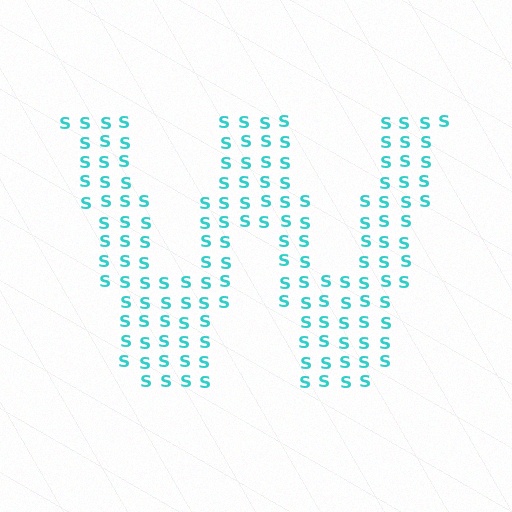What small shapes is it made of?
It is made of small letter S's.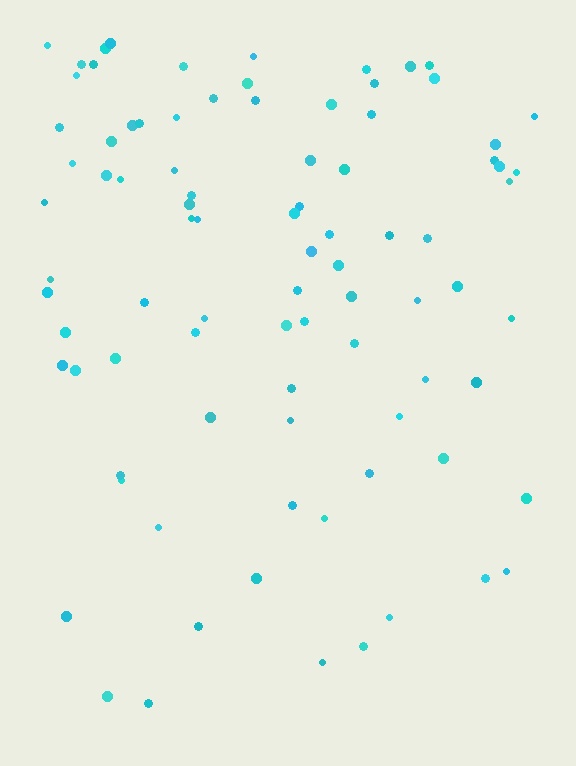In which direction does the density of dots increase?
From bottom to top, with the top side densest.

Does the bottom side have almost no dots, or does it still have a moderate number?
Still a moderate number, just noticeably fewer than the top.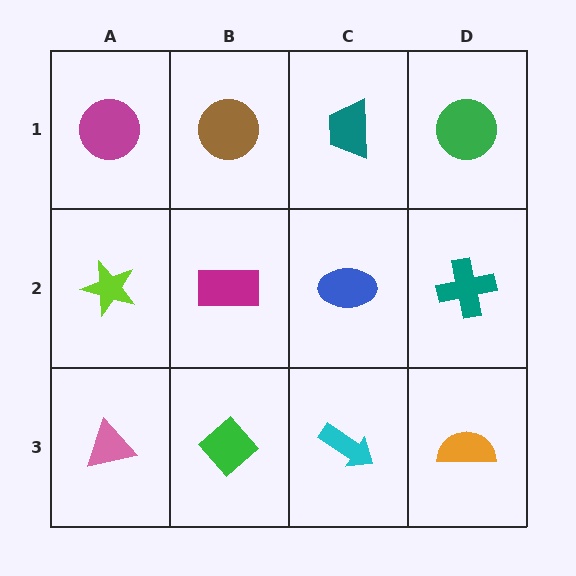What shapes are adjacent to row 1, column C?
A blue ellipse (row 2, column C), a brown circle (row 1, column B), a green circle (row 1, column D).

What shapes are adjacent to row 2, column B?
A brown circle (row 1, column B), a green diamond (row 3, column B), a lime star (row 2, column A), a blue ellipse (row 2, column C).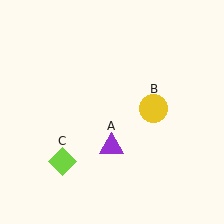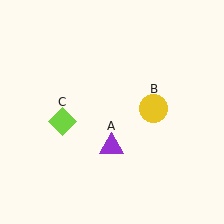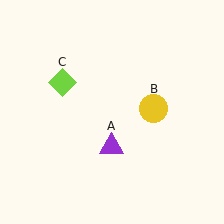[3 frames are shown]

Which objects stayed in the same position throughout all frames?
Purple triangle (object A) and yellow circle (object B) remained stationary.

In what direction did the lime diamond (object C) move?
The lime diamond (object C) moved up.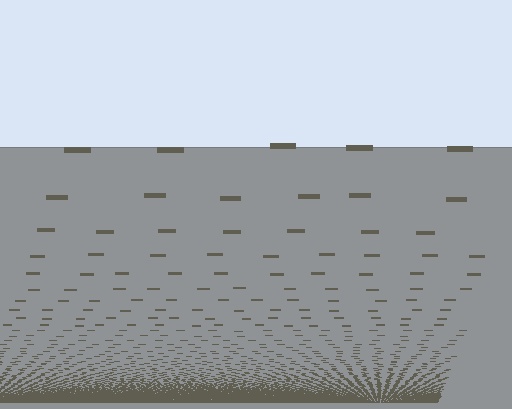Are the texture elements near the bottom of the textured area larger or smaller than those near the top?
Smaller. The gradient is inverted — elements near the bottom are smaller and denser.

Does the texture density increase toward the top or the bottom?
Density increases toward the bottom.